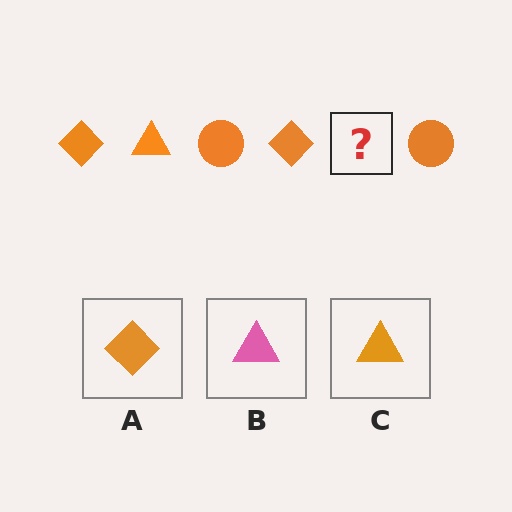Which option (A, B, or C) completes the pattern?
C.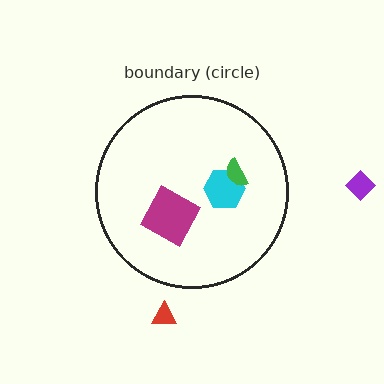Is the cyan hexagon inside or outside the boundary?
Inside.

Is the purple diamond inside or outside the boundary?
Outside.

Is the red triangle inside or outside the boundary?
Outside.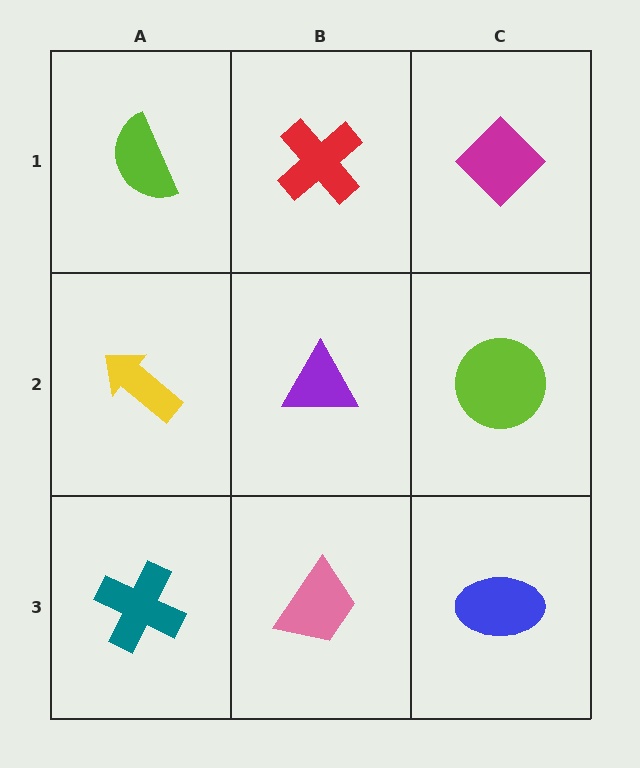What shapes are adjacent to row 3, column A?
A yellow arrow (row 2, column A), a pink trapezoid (row 3, column B).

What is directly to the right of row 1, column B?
A magenta diamond.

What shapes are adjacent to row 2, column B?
A red cross (row 1, column B), a pink trapezoid (row 3, column B), a yellow arrow (row 2, column A), a lime circle (row 2, column C).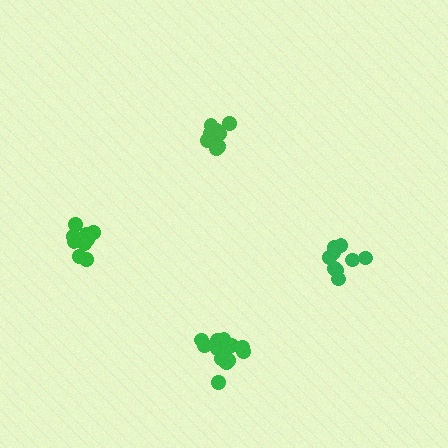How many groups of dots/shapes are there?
There are 4 groups.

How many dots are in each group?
Group 1: 9 dots, Group 2: 8 dots, Group 3: 13 dots, Group 4: 9 dots (39 total).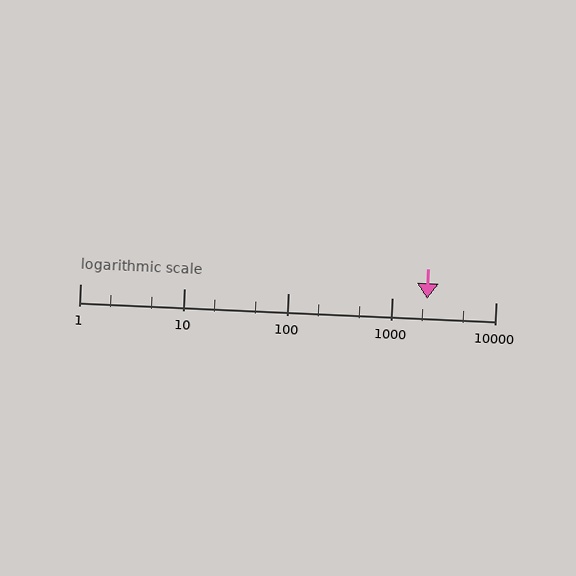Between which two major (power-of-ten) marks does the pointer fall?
The pointer is between 1000 and 10000.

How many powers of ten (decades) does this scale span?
The scale spans 4 decades, from 1 to 10000.